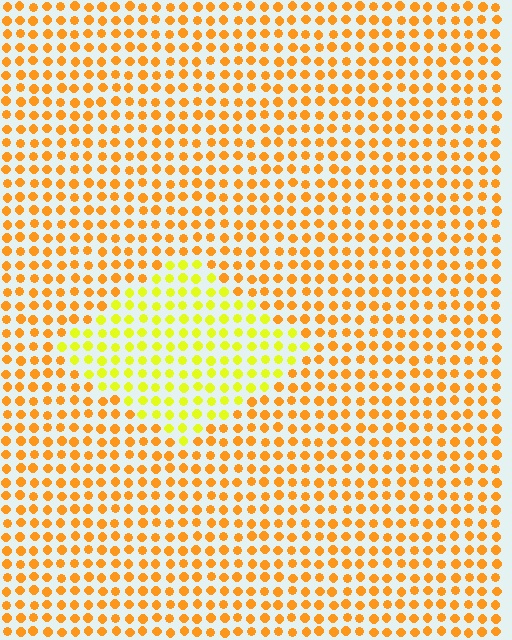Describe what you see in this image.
The image is filled with small orange elements in a uniform arrangement. A diamond-shaped region is visible where the elements are tinted to a slightly different hue, forming a subtle color boundary.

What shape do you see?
I see a diamond.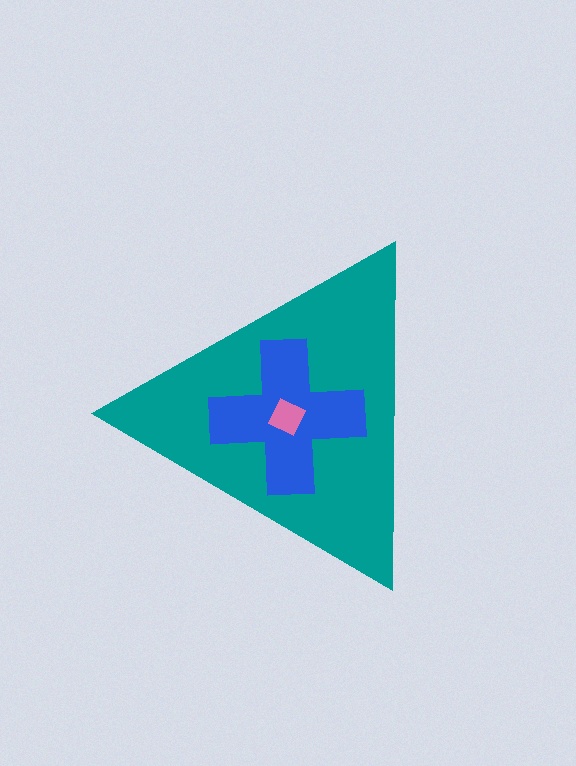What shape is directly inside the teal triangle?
The blue cross.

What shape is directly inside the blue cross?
The pink square.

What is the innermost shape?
The pink square.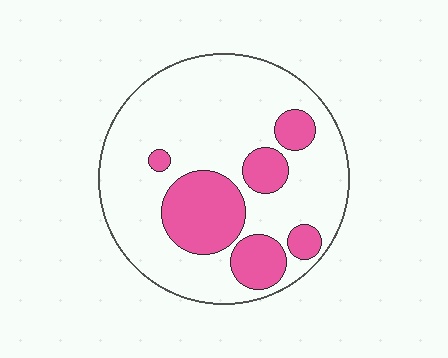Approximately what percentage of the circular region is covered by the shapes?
Approximately 25%.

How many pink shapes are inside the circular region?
6.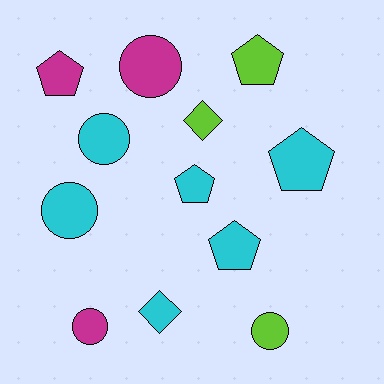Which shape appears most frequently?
Circle, with 5 objects.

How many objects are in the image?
There are 12 objects.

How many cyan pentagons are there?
There are 3 cyan pentagons.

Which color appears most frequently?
Cyan, with 6 objects.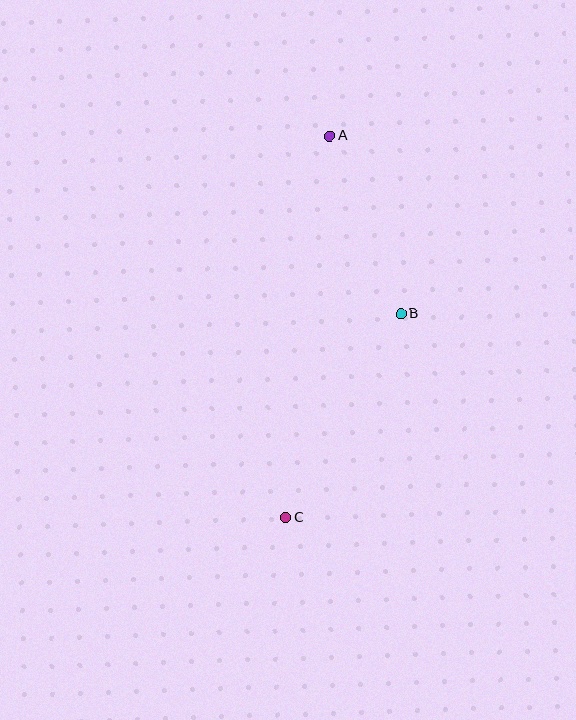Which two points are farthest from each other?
Points A and C are farthest from each other.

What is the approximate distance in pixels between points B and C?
The distance between B and C is approximately 234 pixels.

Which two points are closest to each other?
Points A and B are closest to each other.